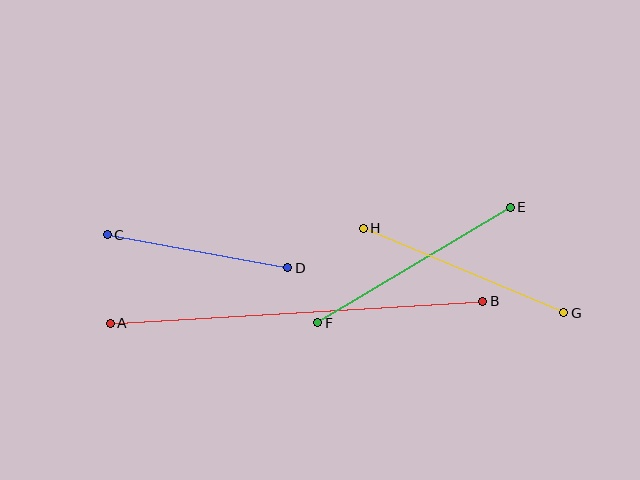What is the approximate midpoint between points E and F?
The midpoint is at approximately (414, 265) pixels.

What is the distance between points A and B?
The distance is approximately 373 pixels.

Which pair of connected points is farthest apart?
Points A and B are farthest apart.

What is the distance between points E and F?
The distance is approximately 224 pixels.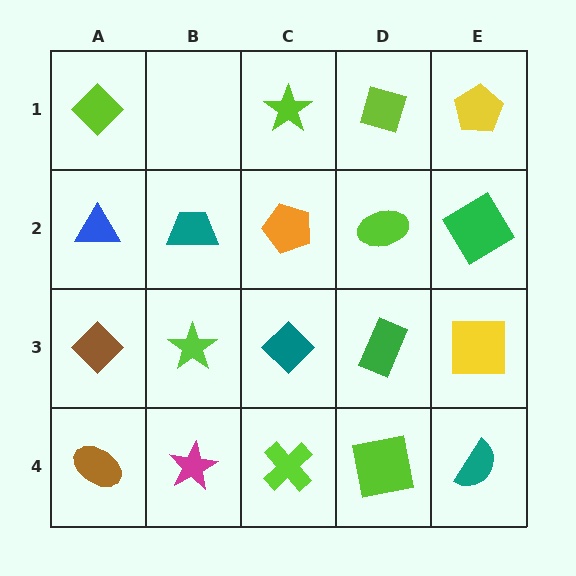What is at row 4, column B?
A magenta star.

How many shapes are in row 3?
5 shapes.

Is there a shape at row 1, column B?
No, that cell is empty.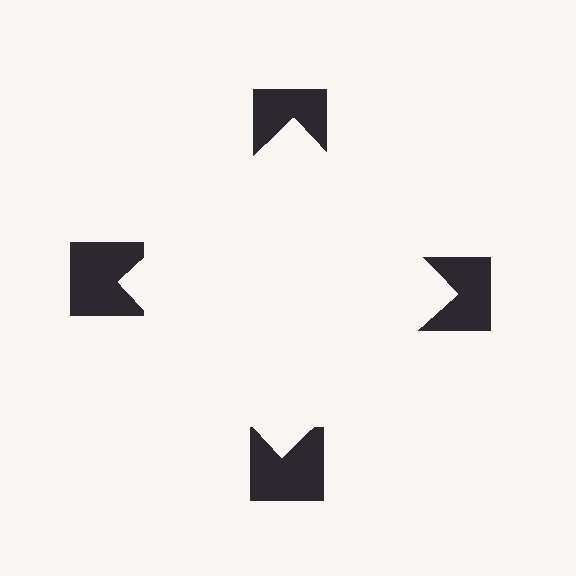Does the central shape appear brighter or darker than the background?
It typically appears slightly brighter than the background, even though no actual brightness change is drawn.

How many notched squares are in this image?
There are 4 — one at each vertex of the illusory square.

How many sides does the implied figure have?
4 sides.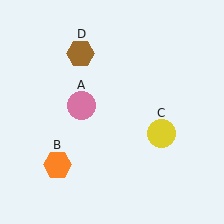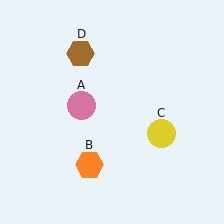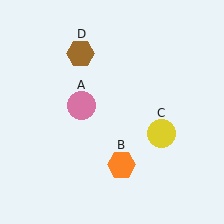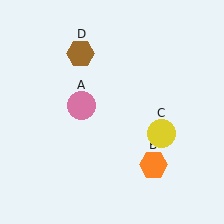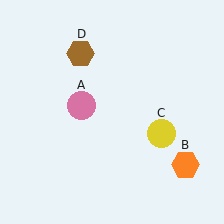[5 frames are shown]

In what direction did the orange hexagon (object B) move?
The orange hexagon (object B) moved right.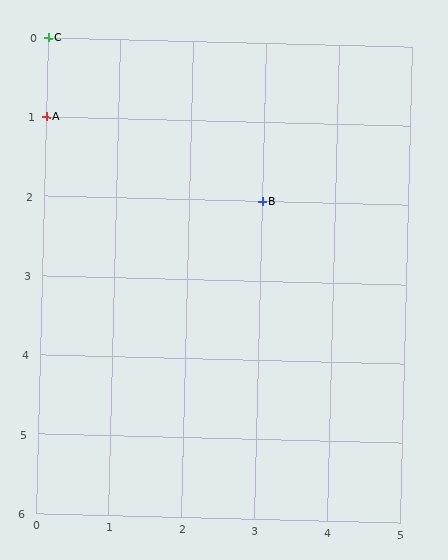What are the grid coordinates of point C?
Point C is at grid coordinates (0, 0).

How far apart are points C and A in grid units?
Points C and A are 1 row apart.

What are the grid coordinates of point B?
Point B is at grid coordinates (3, 2).